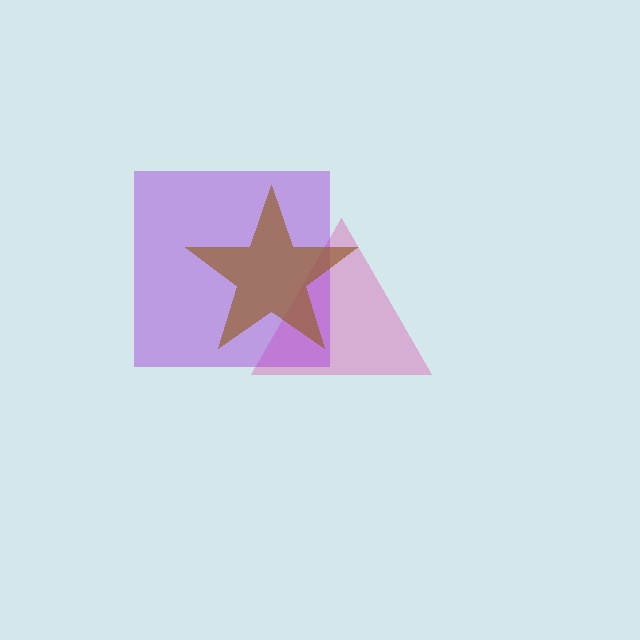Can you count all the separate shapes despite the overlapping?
Yes, there are 3 separate shapes.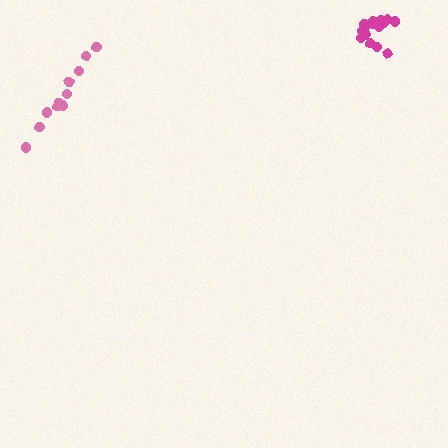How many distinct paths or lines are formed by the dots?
There are 2 distinct paths.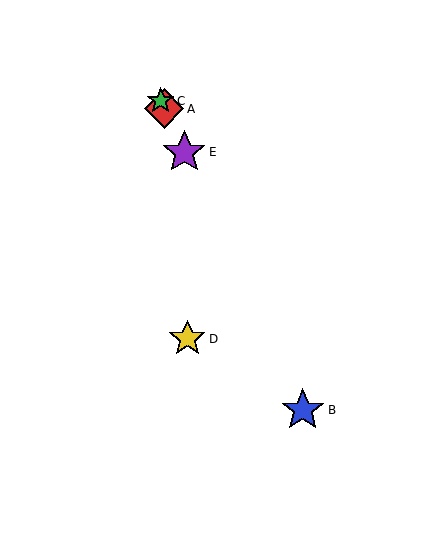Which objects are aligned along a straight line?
Objects A, B, C, E are aligned along a straight line.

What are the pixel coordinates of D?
Object D is at (187, 339).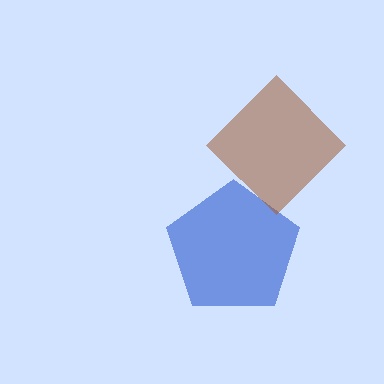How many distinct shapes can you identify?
There are 2 distinct shapes: a blue pentagon, a brown diamond.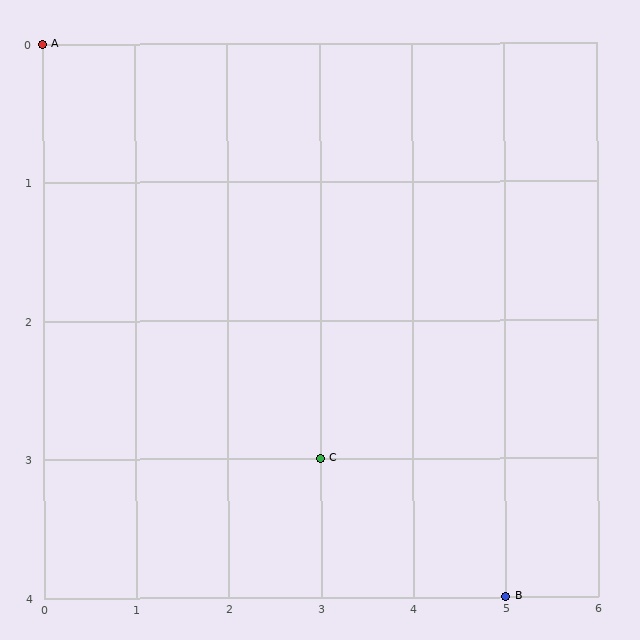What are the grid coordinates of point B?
Point B is at grid coordinates (5, 4).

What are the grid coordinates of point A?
Point A is at grid coordinates (0, 0).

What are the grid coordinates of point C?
Point C is at grid coordinates (3, 3).